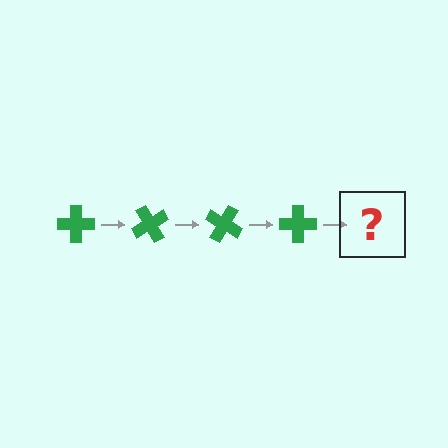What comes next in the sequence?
The next element should be a green cross rotated 240 degrees.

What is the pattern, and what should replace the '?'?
The pattern is that the cross rotates 60 degrees each step. The '?' should be a green cross rotated 240 degrees.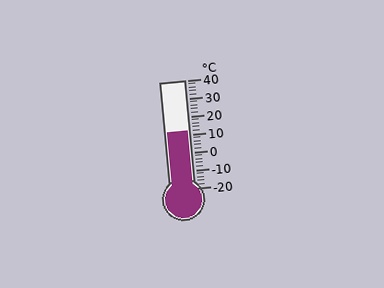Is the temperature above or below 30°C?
The temperature is below 30°C.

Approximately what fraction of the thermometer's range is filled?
The thermometer is filled to approximately 55% of its range.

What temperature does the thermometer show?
The thermometer shows approximately 12°C.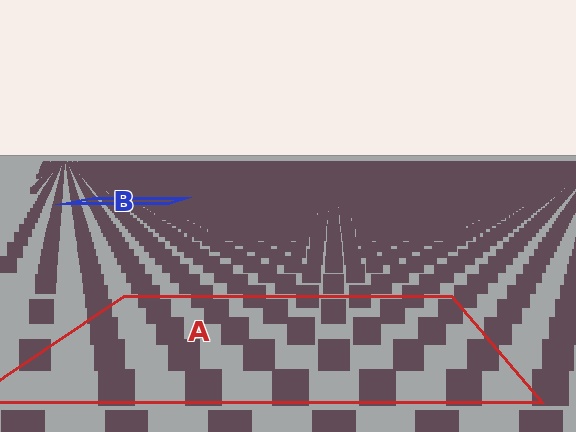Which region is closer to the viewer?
Region A is closer. The texture elements there are larger and more spread out.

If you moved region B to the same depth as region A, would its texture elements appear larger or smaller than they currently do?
They would appear larger. At a closer depth, the same texture elements are projected at a bigger on-screen size.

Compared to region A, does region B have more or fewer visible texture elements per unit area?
Region B has more texture elements per unit area — they are packed more densely because it is farther away.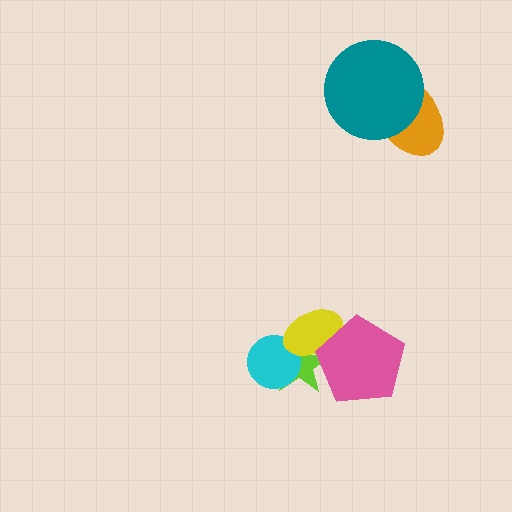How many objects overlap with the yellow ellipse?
3 objects overlap with the yellow ellipse.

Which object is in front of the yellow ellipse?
The pink pentagon is in front of the yellow ellipse.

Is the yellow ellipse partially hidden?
Yes, it is partially covered by another shape.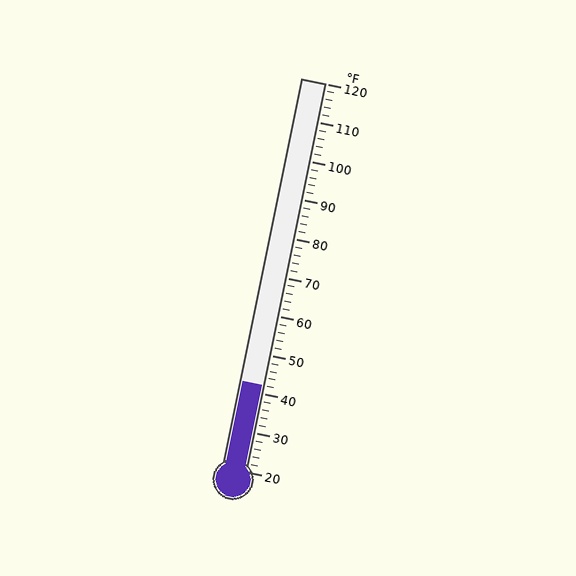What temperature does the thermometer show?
The thermometer shows approximately 42°F.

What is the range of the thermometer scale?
The thermometer scale ranges from 20°F to 120°F.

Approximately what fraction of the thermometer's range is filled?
The thermometer is filled to approximately 20% of its range.